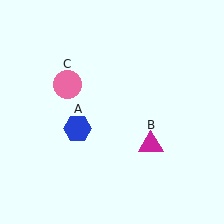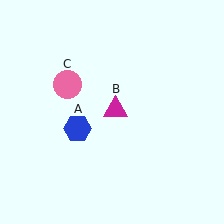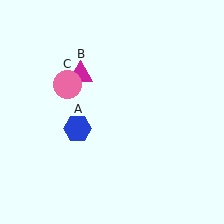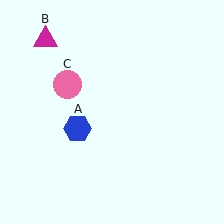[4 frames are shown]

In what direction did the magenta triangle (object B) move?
The magenta triangle (object B) moved up and to the left.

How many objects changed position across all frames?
1 object changed position: magenta triangle (object B).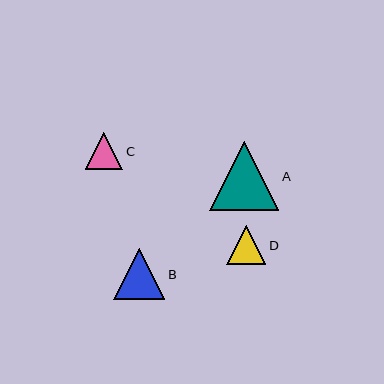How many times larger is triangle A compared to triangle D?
Triangle A is approximately 1.8 times the size of triangle D.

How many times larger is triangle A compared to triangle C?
Triangle A is approximately 1.8 times the size of triangle C.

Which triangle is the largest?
Triangle A is the largest with a size of approximately 69 pixels.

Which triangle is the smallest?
Triangle C is the smallest with a size of approximately 38 pixels.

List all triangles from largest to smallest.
From largest to smallest: A, B, D, C.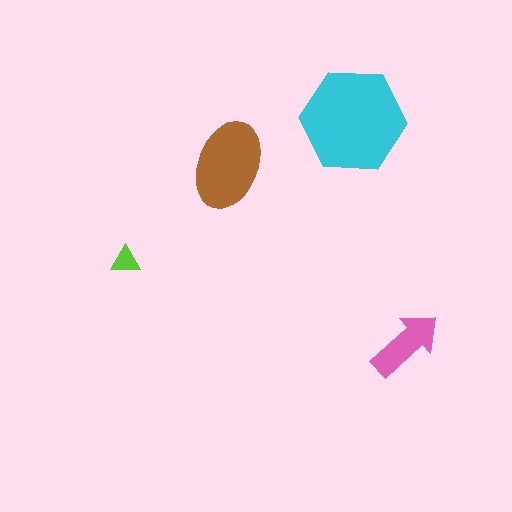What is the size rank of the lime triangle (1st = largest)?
4th.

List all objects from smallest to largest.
The lime triangle, the pink arrow, the brown ellipse, the cyan hexagon.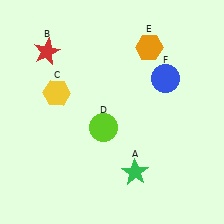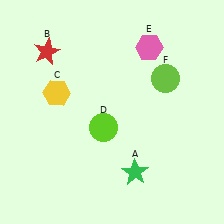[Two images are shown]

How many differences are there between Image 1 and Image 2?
There are 2 differences between the two images.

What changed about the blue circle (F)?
In Image 1, F is blue. In Image 2, it changed to lime.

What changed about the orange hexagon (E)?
In Image 1, E is orange. In Image 2, it changed to pink.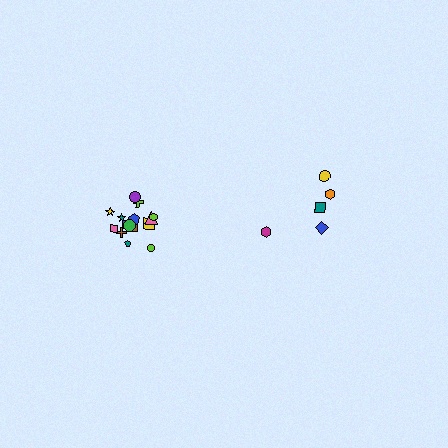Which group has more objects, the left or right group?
The left group.